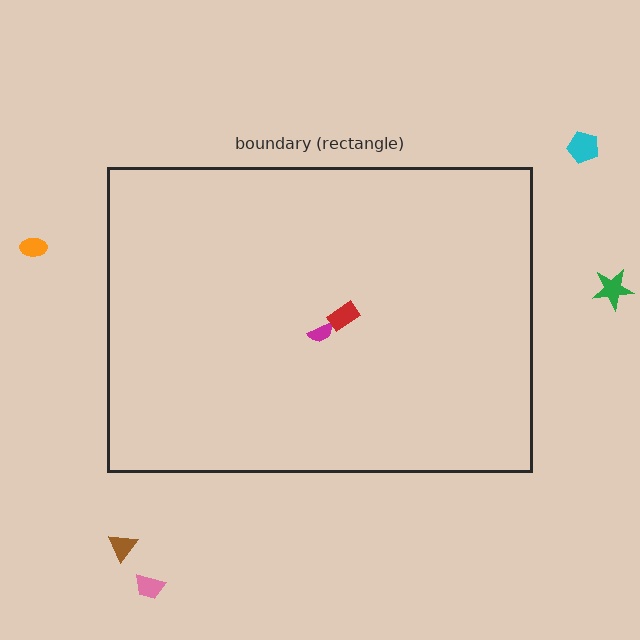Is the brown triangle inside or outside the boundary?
Outside.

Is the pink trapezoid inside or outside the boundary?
Outside.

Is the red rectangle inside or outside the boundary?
Inside.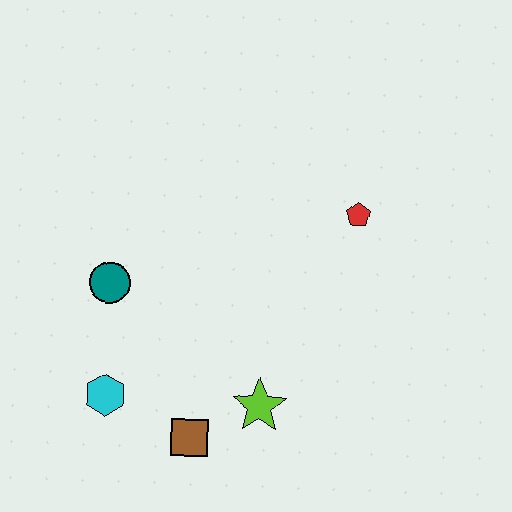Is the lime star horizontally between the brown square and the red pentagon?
Yes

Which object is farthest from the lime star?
The red pentagon is farthest from the lime star.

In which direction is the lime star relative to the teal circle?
The lime star is to the right of the teal circle.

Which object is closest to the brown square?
The lime star is closest to the brown square.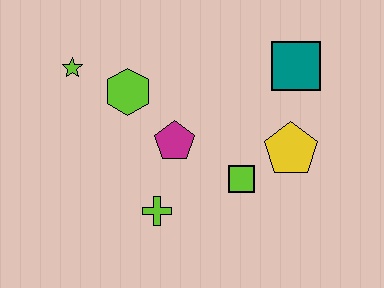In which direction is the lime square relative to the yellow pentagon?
The lime square is to the left of the yellow pentagon.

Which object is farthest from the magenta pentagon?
The teal square is farthest from the magenta pentagon.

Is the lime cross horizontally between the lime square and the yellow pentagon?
No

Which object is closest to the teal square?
The yellow pentagon is closest to the teal square.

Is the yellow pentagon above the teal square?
No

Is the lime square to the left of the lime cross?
No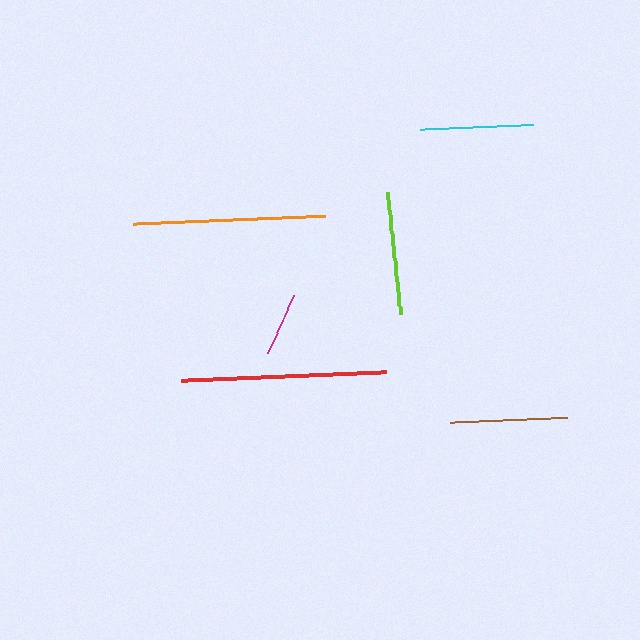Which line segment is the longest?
The red line is the longest at approximately 205 pixels.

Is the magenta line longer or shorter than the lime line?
The lime line is longer than the magenta line.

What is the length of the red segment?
The red segment is approximately 205 pixels long.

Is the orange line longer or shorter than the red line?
The red line is longer than the orange line.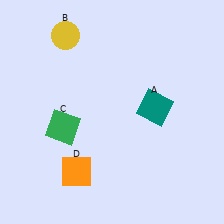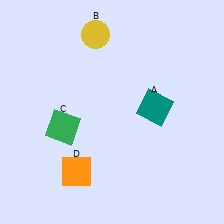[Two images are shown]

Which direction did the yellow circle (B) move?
The yellow circle (B) moved right.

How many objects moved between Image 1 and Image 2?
1 object moved between the two images.